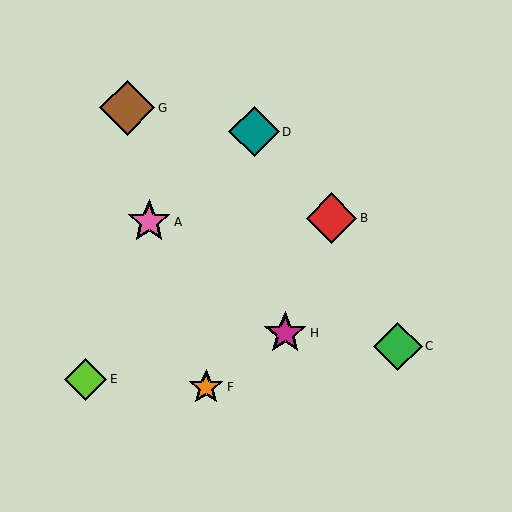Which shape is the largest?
The brown diamond (labeled G) is the largest.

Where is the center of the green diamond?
The center of the green diamond is at (398, 347).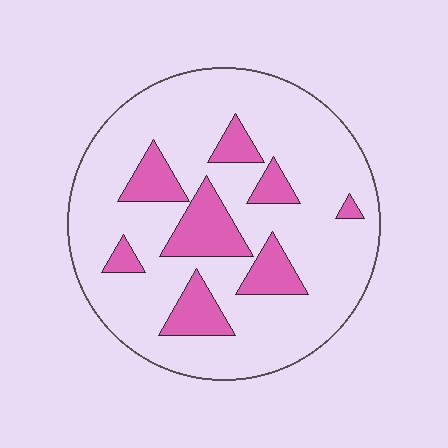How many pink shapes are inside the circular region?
8.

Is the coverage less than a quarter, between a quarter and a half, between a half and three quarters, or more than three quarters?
Less than a quarter.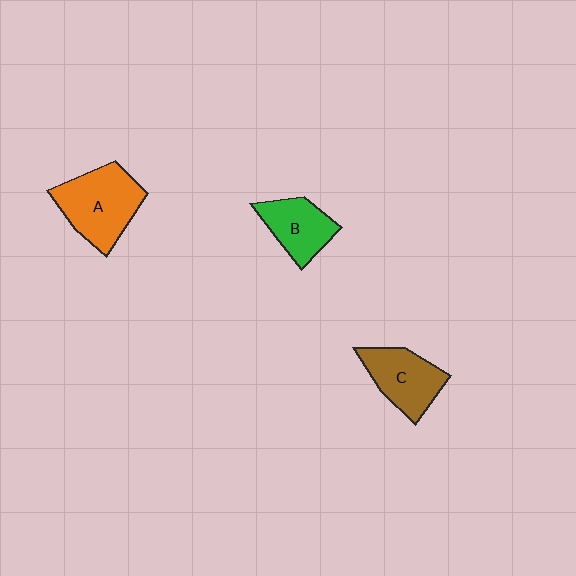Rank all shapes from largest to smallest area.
From largest to smallest: A (orange), C (brown), B (green).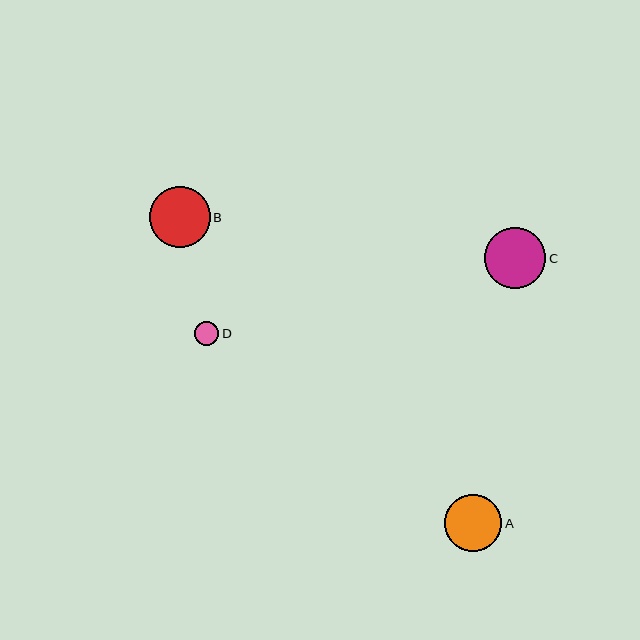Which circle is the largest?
Circle C is the largest with a size of approximately 61 pixels.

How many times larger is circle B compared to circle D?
Circle B is approximately 2.6 times the size of circle D.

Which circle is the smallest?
Circle D is the smallest with a size of approximately 24 pixels.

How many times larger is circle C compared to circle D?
Circle C is approximately 2.6 times the size of circle D.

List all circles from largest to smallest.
From largest to smallest: C, B, A, D.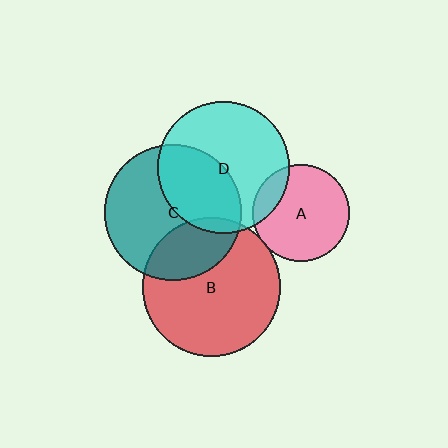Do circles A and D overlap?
Yes.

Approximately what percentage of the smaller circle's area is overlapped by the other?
Approximately 15%.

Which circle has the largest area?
Circle B (red).